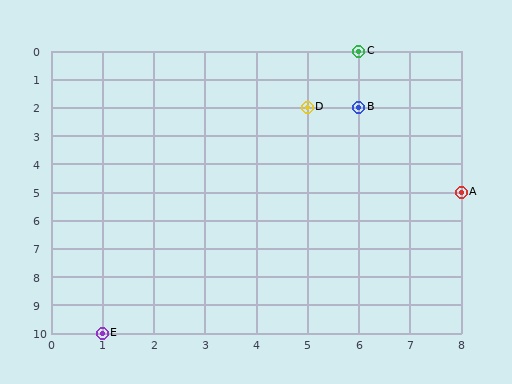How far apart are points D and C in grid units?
Points D and C are 1 column and 2 rows apart (about 2.2 grid units diagonally).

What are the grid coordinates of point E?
Point E is at grid coordinates (1, 10).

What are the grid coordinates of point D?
Point D is at grid coordinates (5, 2).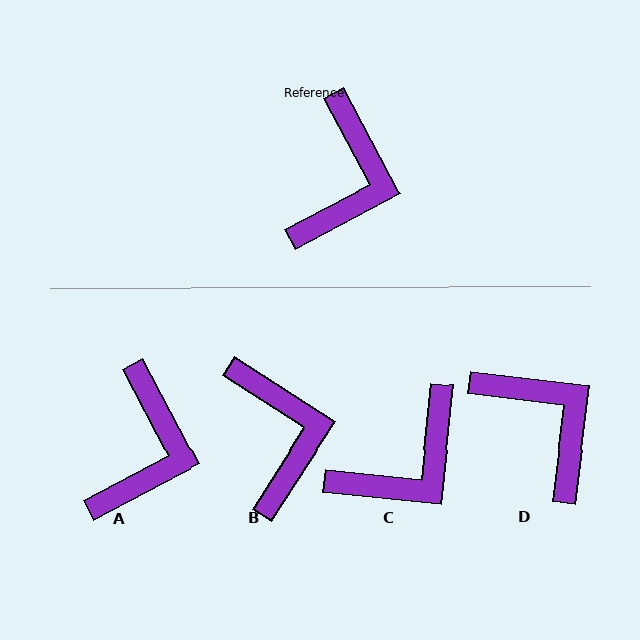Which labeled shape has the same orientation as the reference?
A.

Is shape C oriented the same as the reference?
No, it is off by about 34 degrees.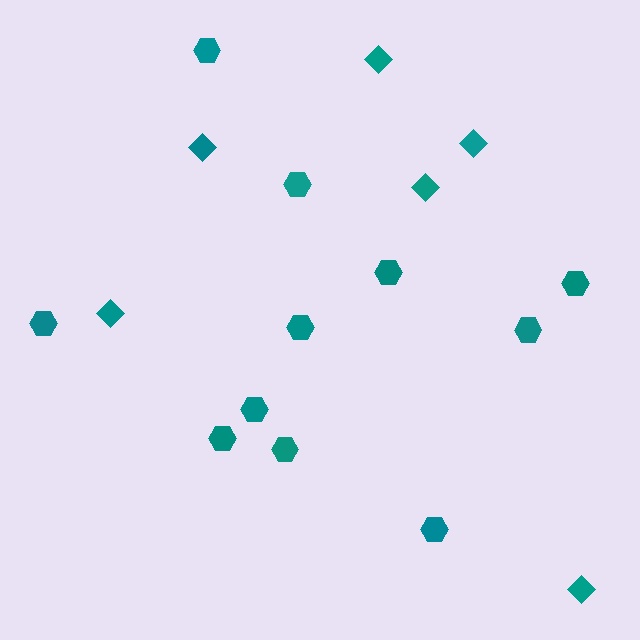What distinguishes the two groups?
There are 2 groups: one group of hexagons (11) and one group of diamonds (6).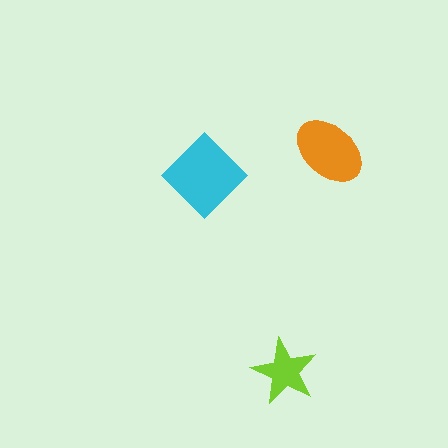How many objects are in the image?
There are 3 objects in the image.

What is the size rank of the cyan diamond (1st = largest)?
1st.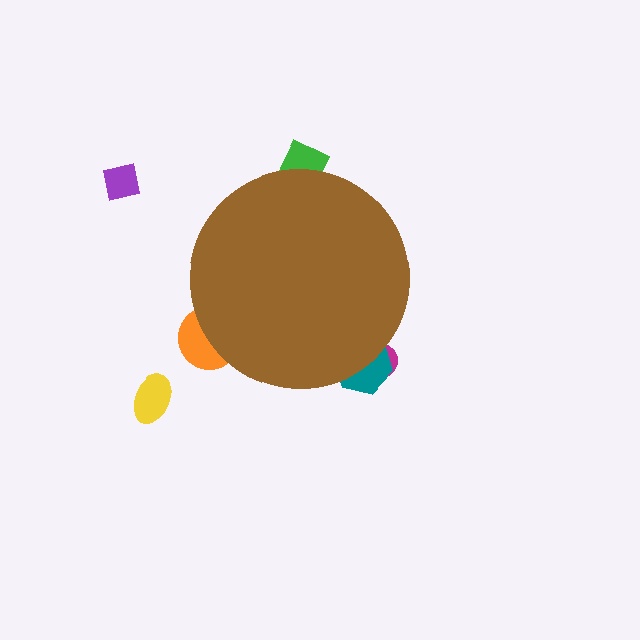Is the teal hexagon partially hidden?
Yes, the teal hexagon is partially hidden behind the brown circle.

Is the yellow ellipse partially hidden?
No, the yellow ellipse is fully visible.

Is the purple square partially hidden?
No, the purple square is fully visible.